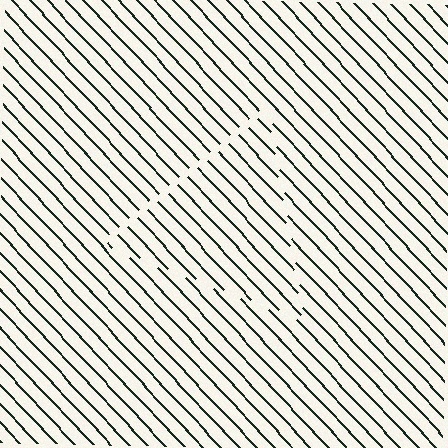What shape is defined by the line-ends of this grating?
An illusory triangle. The interior of the shape contains the same grating, shifted by half a period — the contour is defined by the phase discontinuity where line-ends from the inner and outer gratings abut.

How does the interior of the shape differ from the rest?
The interior of the shape contains the same grating, shifted by half a period — the contour is defined by the phase discontinuity where line-ends from the inner and outer gratings abut.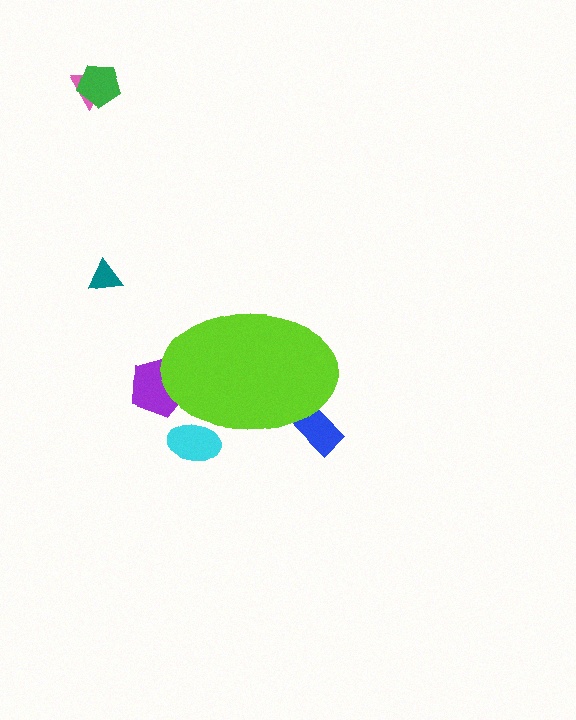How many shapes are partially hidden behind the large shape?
3 shapes are partially hidden.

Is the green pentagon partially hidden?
No, the green pentagon is fully visible.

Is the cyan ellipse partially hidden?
Yes, the cyan ellipse is partially hidden behind the lime ellipse.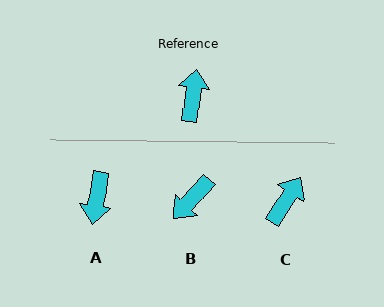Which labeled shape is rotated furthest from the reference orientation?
A, about 179 degrees away.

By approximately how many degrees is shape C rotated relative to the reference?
Approximately 25 degrees clockwise.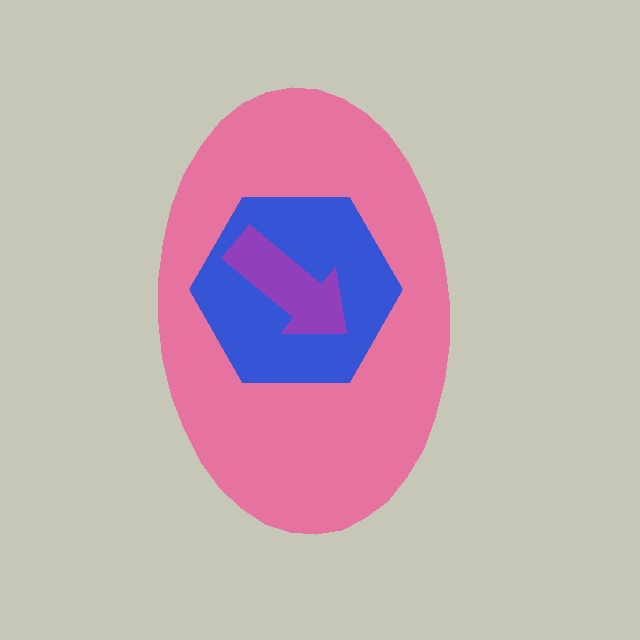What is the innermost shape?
The purple arrow.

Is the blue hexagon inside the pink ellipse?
Yes.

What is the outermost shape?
The pink ellipse.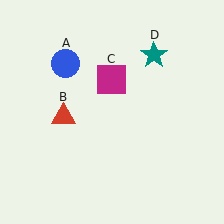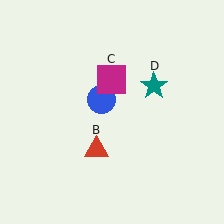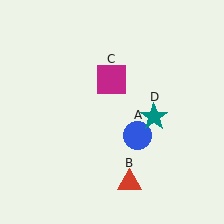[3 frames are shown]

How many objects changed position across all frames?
3 objects changed position: blue circle (object A), red triangle (object B), teal star (object D).